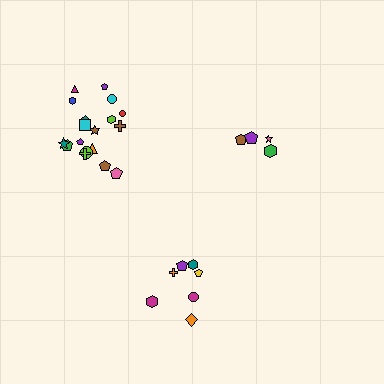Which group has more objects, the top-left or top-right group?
The top-left group.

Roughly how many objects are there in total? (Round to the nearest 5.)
Roughly 30 objects in total.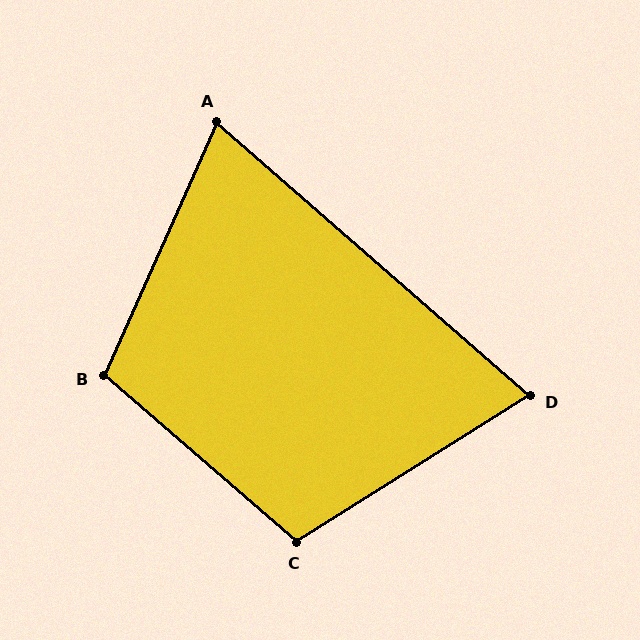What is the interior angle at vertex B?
Approximately 107 degrees (obtuse).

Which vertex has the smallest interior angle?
A, at approximately 73 degrees.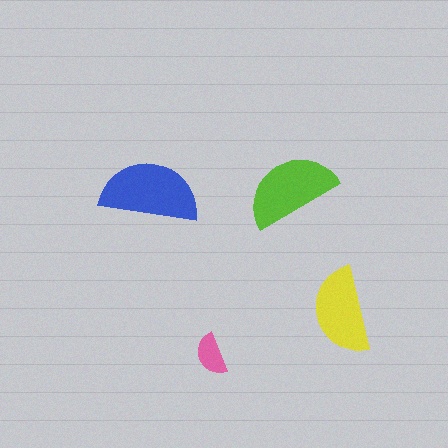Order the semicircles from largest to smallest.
the blue one, the lime one, the yellow one, the pink one.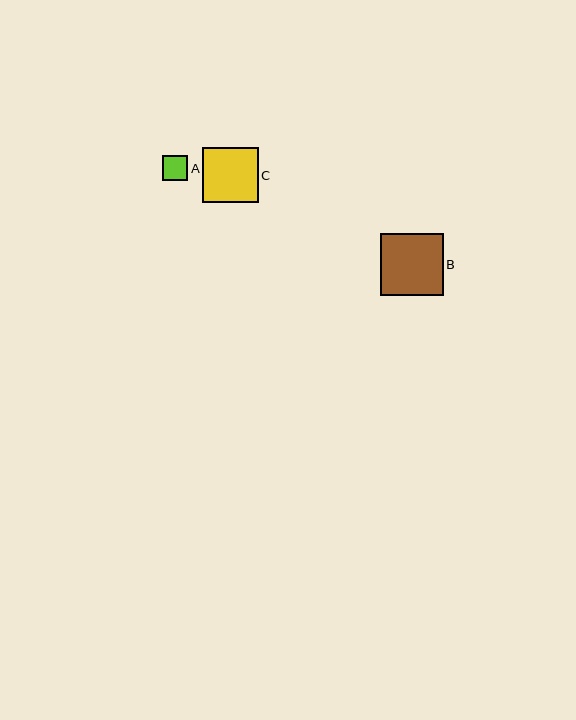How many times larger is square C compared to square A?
Square C is approximately 2.2 times the size of square A.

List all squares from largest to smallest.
From largest to smallest: B, C, A.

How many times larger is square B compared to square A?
Square B is approximately 2.5 times the size of square A.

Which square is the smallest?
Square A is the smallest with a size of approximately 25 pixels.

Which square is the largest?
Square B is the largest with a size of approximately 62 pixels.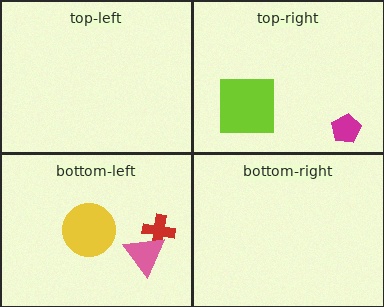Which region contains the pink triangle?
The bottom-left region.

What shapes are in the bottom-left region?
The red cross, the yellow circle, the pink triangle.